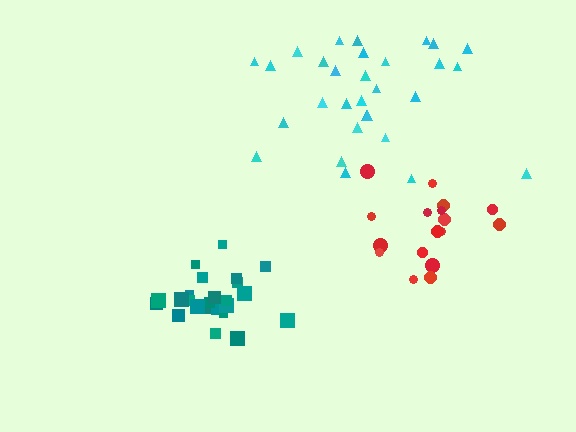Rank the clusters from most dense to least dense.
teal, red, cyan.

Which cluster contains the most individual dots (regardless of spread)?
Cyan (30).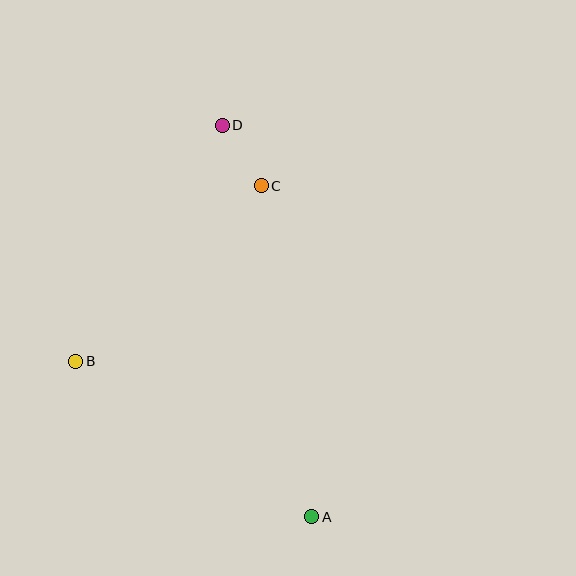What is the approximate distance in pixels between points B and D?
The distance between B and D is approximately 278 pixels.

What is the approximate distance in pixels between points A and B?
The distance between A and B is approximately 283 pixels.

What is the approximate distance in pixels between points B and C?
The distance between B and C is approximately 255 pixels.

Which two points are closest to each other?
Points C and D are closest to each other.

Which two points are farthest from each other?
Points A and D are farthest from each other.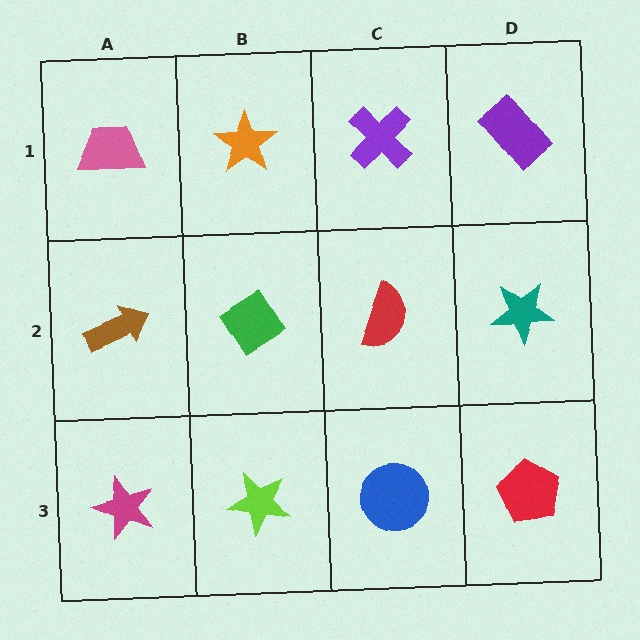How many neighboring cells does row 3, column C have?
3.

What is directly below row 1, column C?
A red semicircle.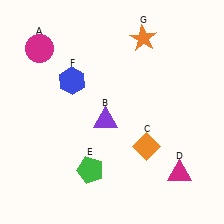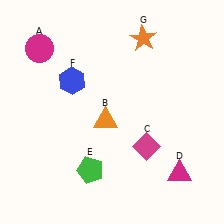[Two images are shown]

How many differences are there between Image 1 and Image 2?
There are 2 differences between the two images.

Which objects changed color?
B changed from purple to orange. C changed from orange to magenta.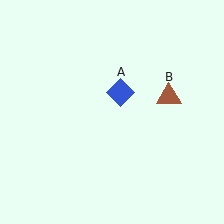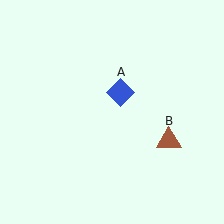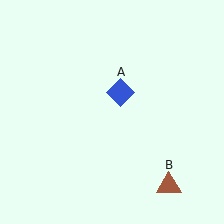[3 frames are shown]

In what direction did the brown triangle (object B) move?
The brown triangle (object B) moved down.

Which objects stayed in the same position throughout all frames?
Blue diamond (object A) remained stationary.